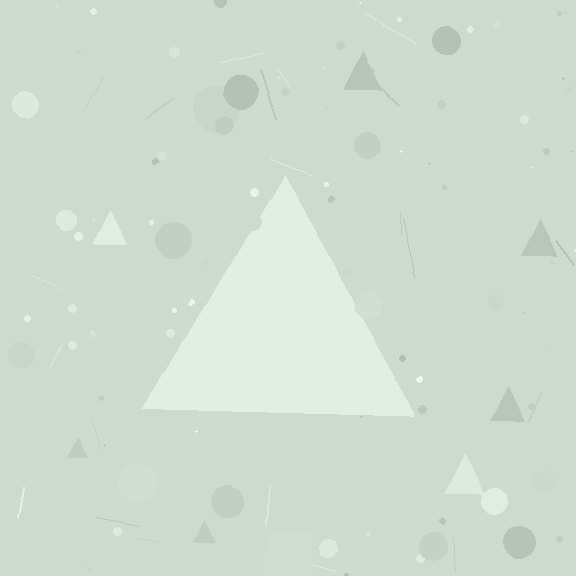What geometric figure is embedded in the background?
A triangle is embedded in the background.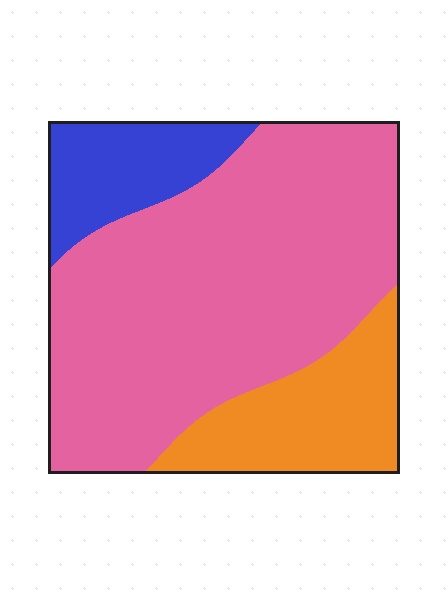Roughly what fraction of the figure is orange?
Orange covers 20% of the figure.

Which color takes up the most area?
Pink, at roughly 65%.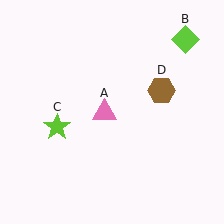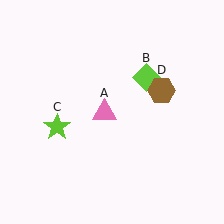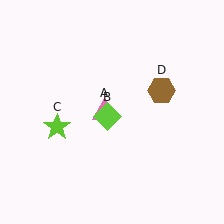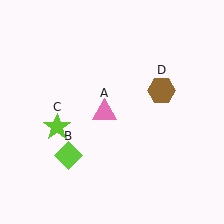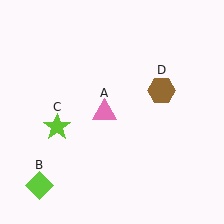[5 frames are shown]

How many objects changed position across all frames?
1 object changed position: lime diamond (object B).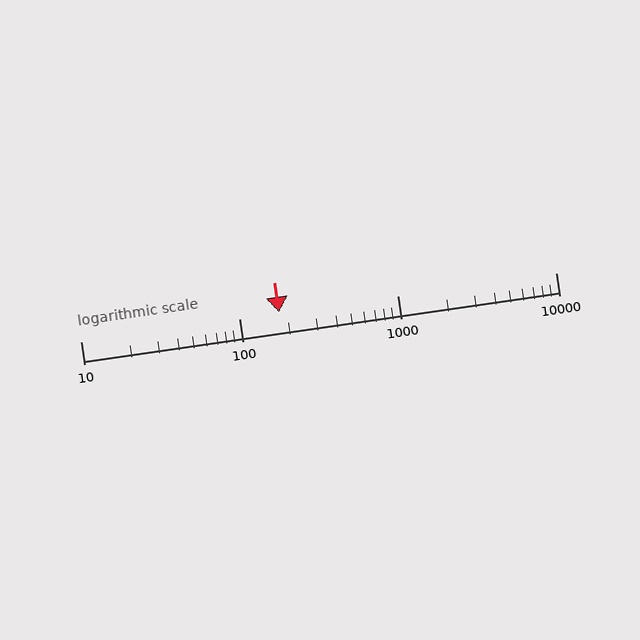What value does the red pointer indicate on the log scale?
The pointer indicates approximately 180.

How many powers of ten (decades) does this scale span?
The scale spans 3 decades, from 10 to 10000.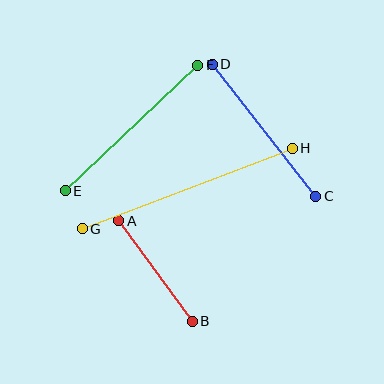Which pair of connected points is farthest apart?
Points G and H are farthest apart.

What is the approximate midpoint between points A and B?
The midpoint is at approximately (156, 271) pixels.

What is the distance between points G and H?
The distance is approximately 225 pixels.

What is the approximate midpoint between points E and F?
The midpoint is at approximately (131, 128) pixels.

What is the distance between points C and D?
The distance is approximately 168 pixels.